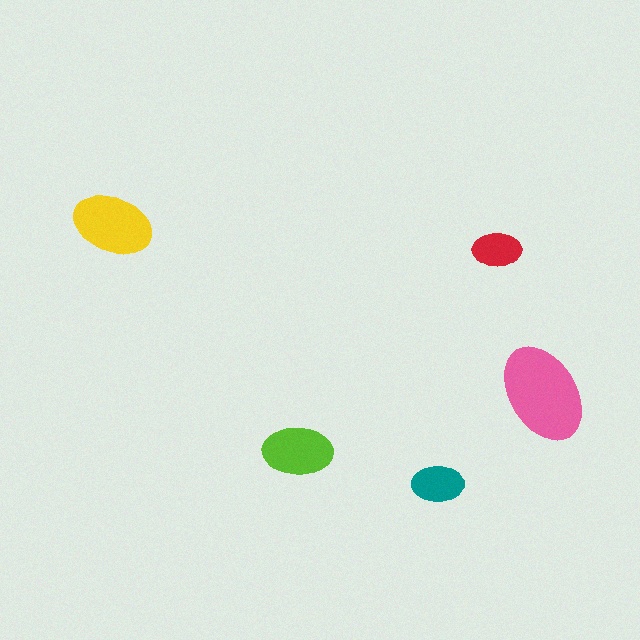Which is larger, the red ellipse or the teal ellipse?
The teal one.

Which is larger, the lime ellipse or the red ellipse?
The lime one.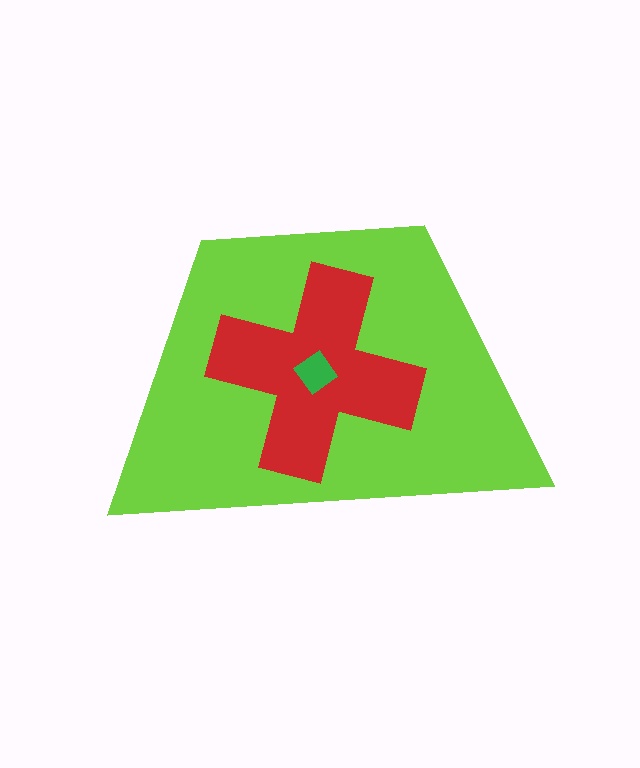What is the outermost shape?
The lime trapezoid.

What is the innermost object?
The green diamond.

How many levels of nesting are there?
3.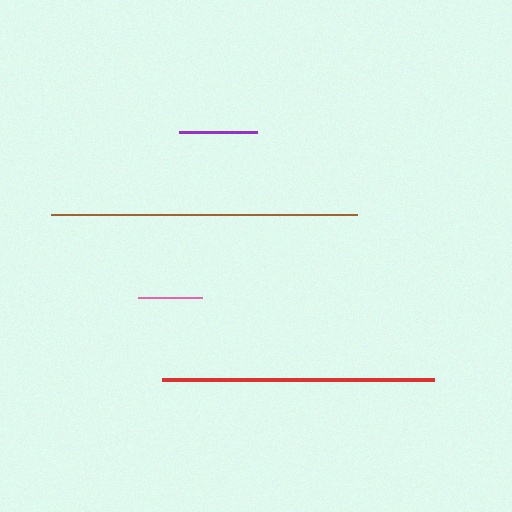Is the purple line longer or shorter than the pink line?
The purple line is longer than the pink line.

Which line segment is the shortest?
The pink line is the shortest at approximately 64 pixels.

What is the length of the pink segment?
The pink segment is approximately 64 pixels long.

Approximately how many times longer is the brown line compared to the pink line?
The brown line is approximately 4.8 times the length of the pink line.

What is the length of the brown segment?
The brown segment is approximately 306 pixels long.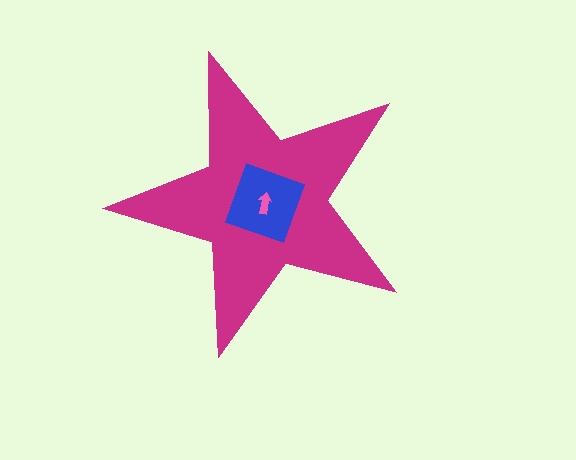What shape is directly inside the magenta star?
The blue diamond.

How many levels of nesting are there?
3.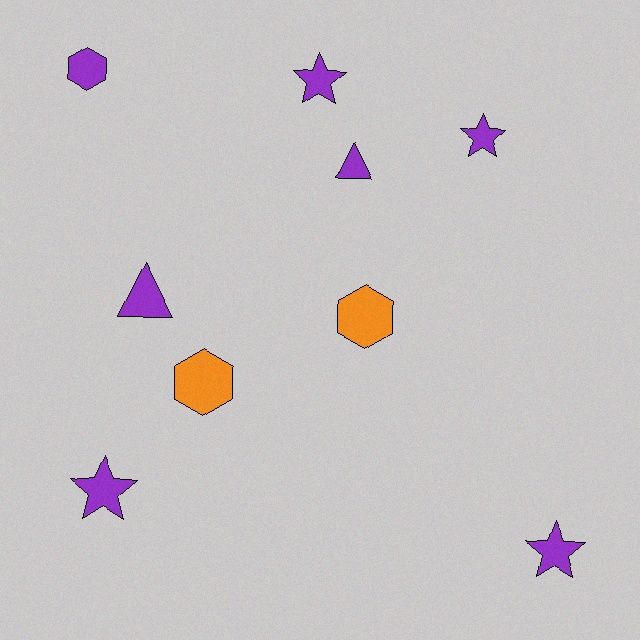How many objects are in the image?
There are 9 objects.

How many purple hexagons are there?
There is 1 purple hexagon.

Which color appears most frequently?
Purple, with 7 objects.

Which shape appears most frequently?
Star, with 4 objects.